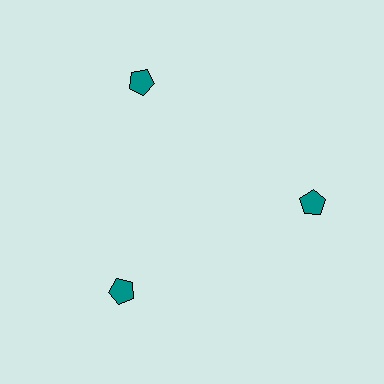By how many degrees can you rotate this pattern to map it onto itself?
The pattern maps onto itself every 120 degrees of rotation.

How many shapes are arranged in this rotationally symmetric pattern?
There are 3 shapes, arranged in 3 groups of 1.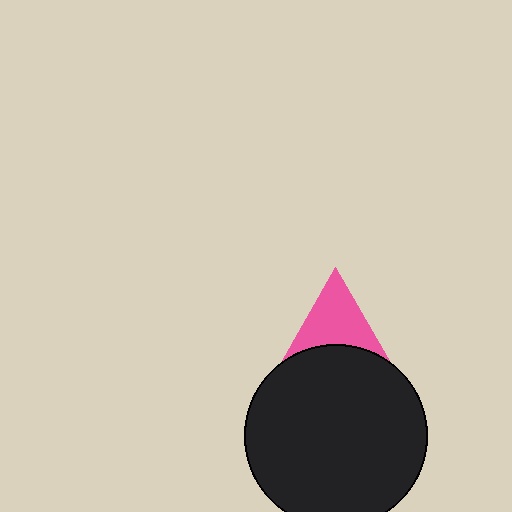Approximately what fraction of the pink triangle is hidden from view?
Roughly 36% of the pink triangle is hidden behind the black circle.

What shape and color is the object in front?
The object in front is a black circle.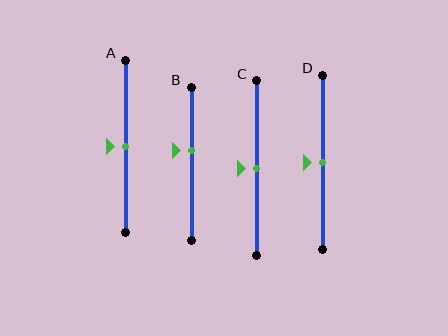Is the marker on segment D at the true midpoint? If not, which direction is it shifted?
Yes, the marker on segment D is at the true midpoint.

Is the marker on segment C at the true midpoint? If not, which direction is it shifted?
Yes, the marker on segment C is at the true midpoint.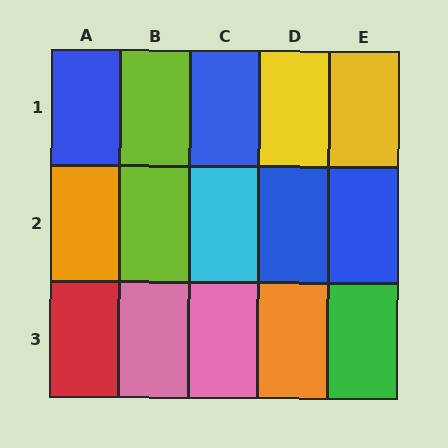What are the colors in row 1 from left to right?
Blue, lime, blue, yellow, yellow.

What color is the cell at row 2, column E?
Blue.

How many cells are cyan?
1 cell is cyan.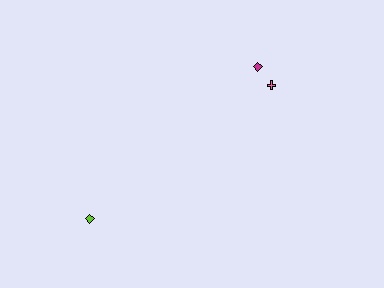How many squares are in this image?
There are no squares.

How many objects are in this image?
There are 3 objects.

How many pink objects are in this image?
There is 1 pink object.